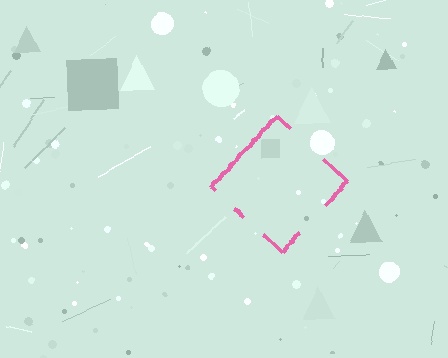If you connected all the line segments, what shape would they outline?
They would outline a diamond.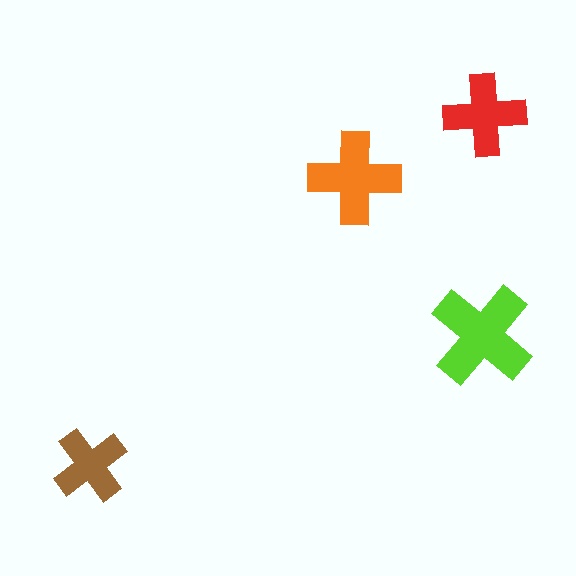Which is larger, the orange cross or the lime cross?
The lime one.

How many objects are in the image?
There are 4 objects in the image.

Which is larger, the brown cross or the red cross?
The red one.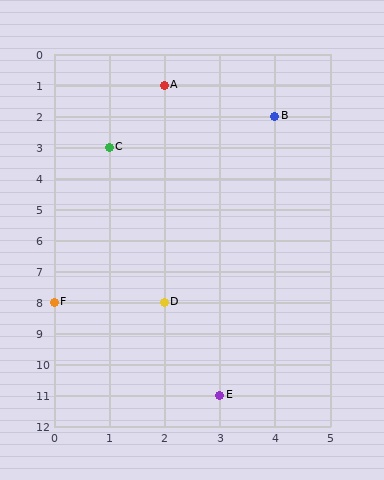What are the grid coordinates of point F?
Point F is at grid coordinates (0, 8).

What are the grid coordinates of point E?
Point E is at grid coordinates (3, 11).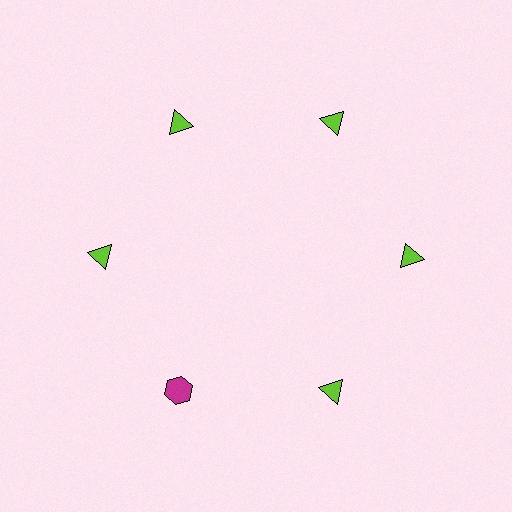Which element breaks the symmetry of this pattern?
The magenta hexagon at roughly the 7 o'clock position breaks the symmetry. All other shapes are lime triangles.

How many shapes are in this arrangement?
There are 6 shapes arranged in a ring pattern.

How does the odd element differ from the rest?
It differs in both color (magenta instead of lime) and shape (hexagon instead of triangle).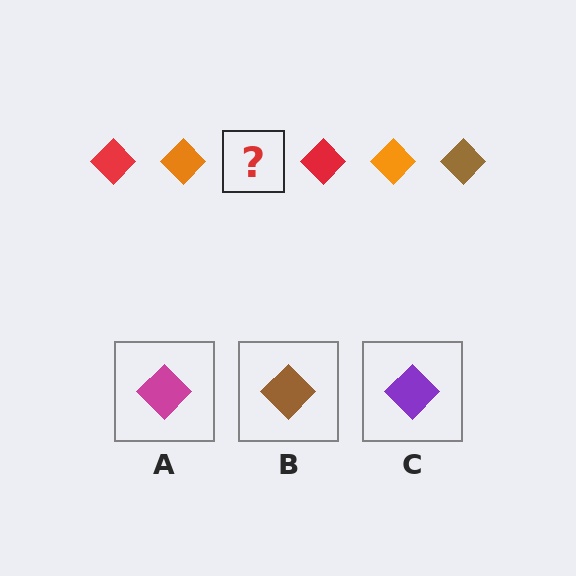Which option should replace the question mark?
Option B.